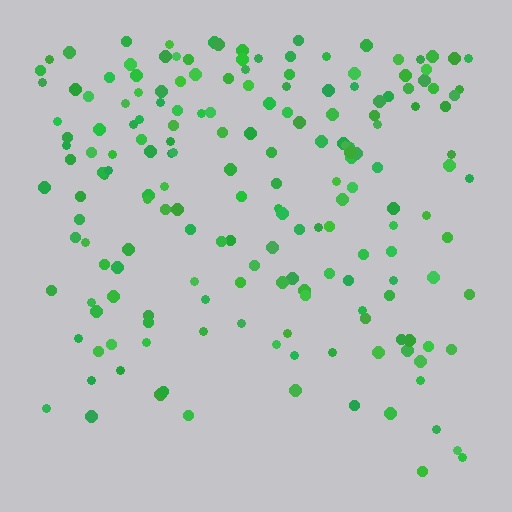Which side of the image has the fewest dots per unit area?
The bottom.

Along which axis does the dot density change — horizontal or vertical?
Vertical.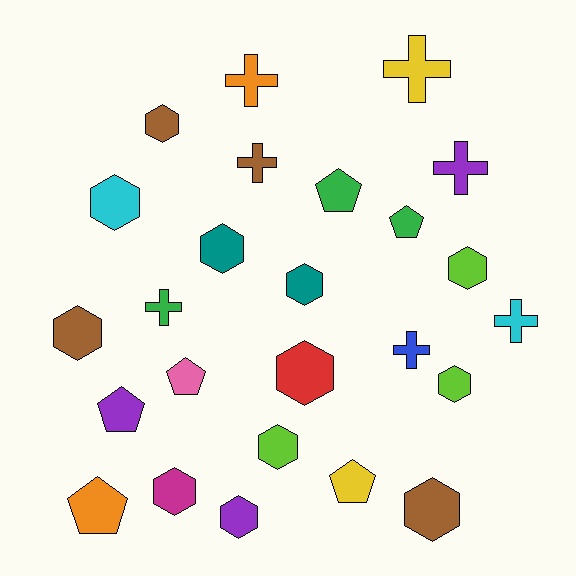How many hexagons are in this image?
There are 12 hexagons.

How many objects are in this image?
There are 25 objects.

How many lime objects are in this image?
There are 3 lime objects.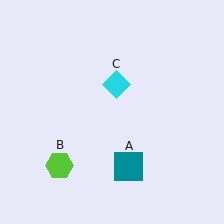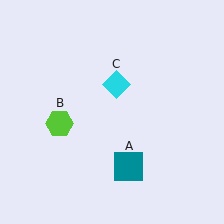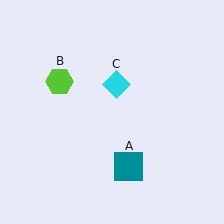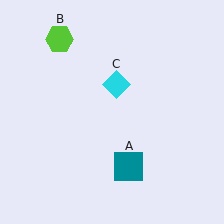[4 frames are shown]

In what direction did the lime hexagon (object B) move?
The lime hexagon (object B) moved up.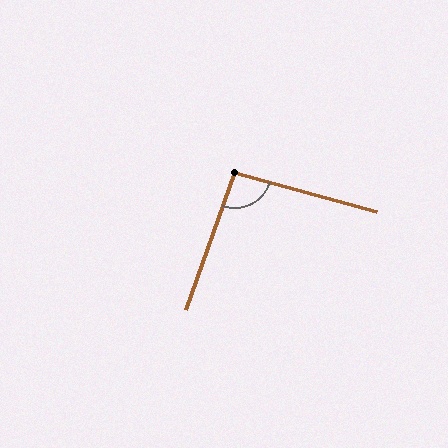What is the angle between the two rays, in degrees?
Approximately 94 degrees.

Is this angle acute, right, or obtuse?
It is approximately a right angle.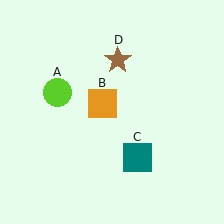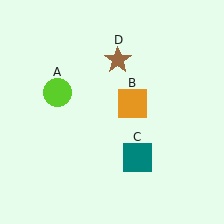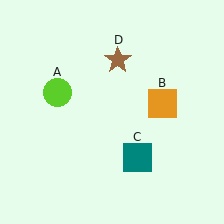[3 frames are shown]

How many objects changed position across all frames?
1 object changed position: orange square (object B).